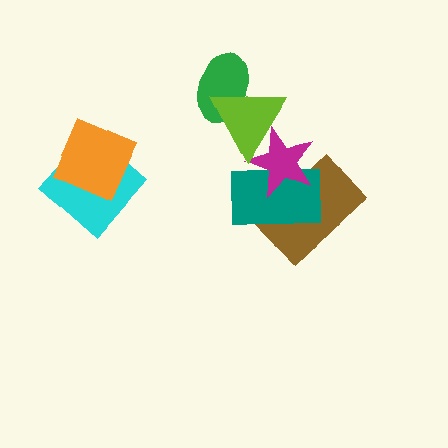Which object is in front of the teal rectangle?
The magenta star is in front of the teal rectangle.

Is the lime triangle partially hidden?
No, no other shape covers it.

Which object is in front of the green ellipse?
The lime triangle is in front of the green ellipse.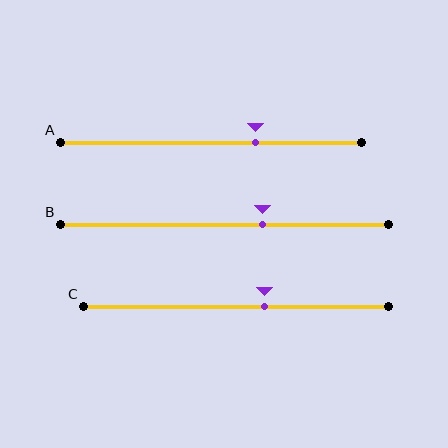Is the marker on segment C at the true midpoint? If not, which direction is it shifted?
No, the marker on segment C is shifted to the right by about 9% of the segment length.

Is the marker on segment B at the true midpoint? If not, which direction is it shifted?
No, the marker on segment B is shifted to the right by about 12% of the segment length.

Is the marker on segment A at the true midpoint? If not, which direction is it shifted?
No, the marker on segment A is shifted to the right by about 15% of the segment length.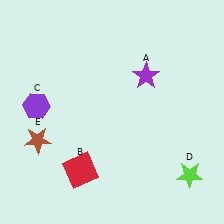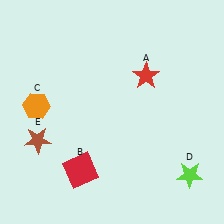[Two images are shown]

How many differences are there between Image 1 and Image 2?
There are 2 differences between the two images.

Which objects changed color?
A changed from purple to red. C changed from purple to orange.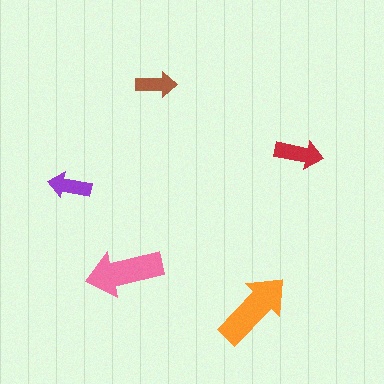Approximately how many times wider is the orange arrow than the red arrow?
About 1.5 times wider.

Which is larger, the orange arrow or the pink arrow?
The orange one.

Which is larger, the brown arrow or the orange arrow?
The orange one.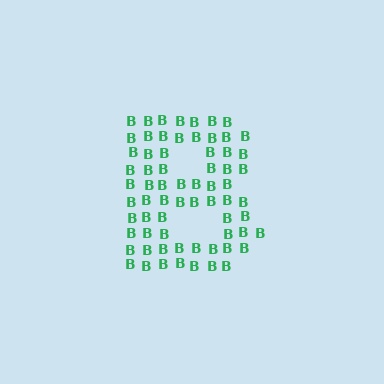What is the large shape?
The large shape is the letter B.